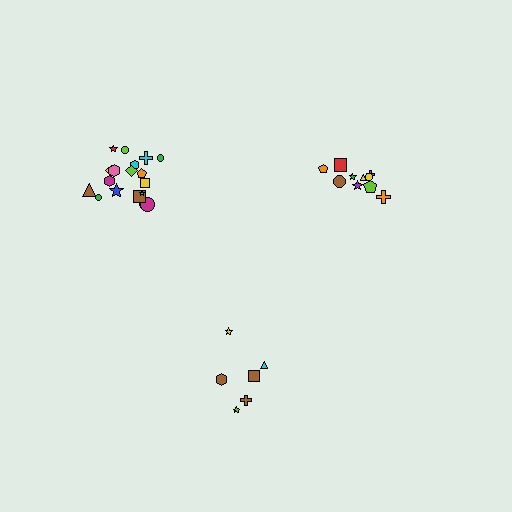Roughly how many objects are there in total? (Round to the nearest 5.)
Roughly 35 objects in total.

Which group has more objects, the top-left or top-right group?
The top-left group.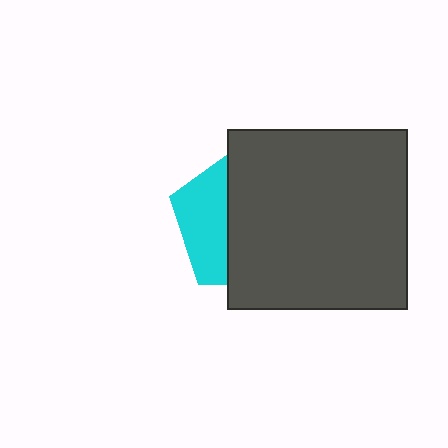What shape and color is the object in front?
The object in front is a dark gray square.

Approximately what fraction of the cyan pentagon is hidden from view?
Roughly 66% of the cyan pentagon is hidden behind the dark gray square.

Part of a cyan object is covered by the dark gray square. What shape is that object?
It is a pentagon.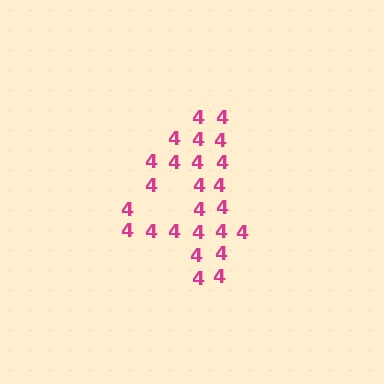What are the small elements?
The small elements are digit 4's.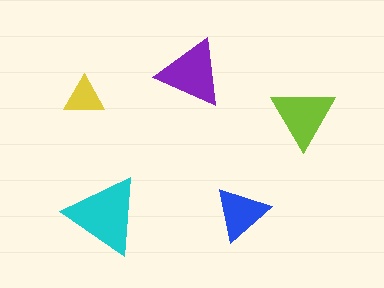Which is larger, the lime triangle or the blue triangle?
The lime one.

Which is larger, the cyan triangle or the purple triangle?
The cyan one.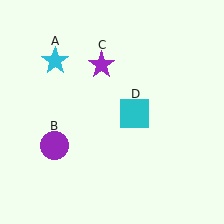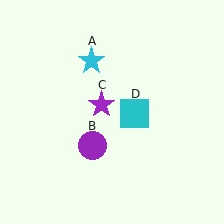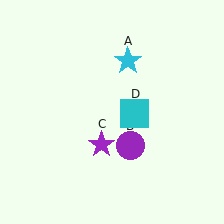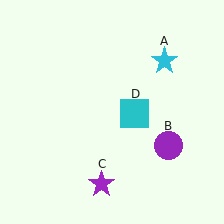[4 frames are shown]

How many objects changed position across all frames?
3 objects changed position: cyan star (object A), purple circle (object B), purple star (object C).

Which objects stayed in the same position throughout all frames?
Cyan square (object D) remained stationary.